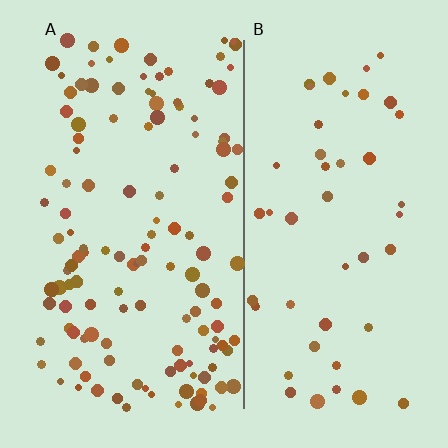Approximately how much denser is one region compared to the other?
Approximately 2.8× — region A over region B.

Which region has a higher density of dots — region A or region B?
A (the left).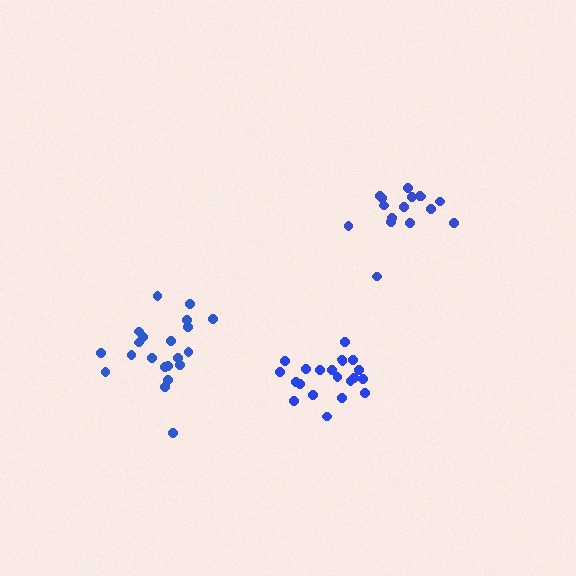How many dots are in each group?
Group 1: 21 dots, Group 2: 16 dots, Group 3: 21 dots (58 total).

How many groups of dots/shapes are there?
There are 3 groups.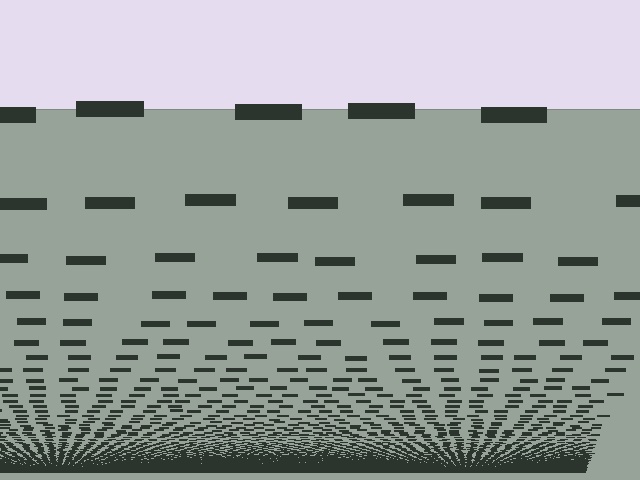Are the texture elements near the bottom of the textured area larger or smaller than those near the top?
Smaller. The gradient is inverted — elements near the bottom are smaller and denser.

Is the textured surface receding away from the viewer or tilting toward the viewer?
The surface appears to tilt toward the viewer. Texture elements get larger and sparser toward the top.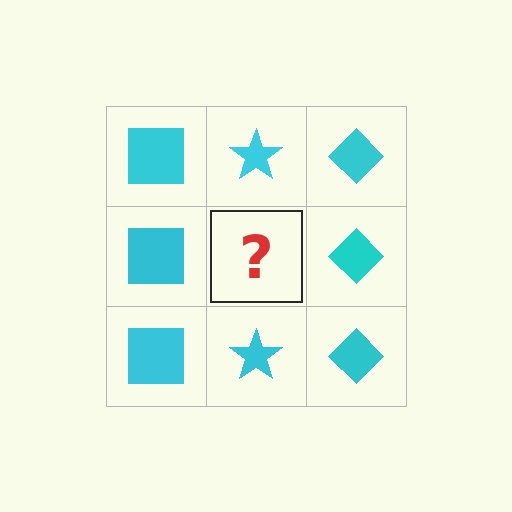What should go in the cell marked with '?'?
The missing cell should contain a cyan star.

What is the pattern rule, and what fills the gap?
The rule is that each column has a consistent shape. The gap should be filled with a cyan star.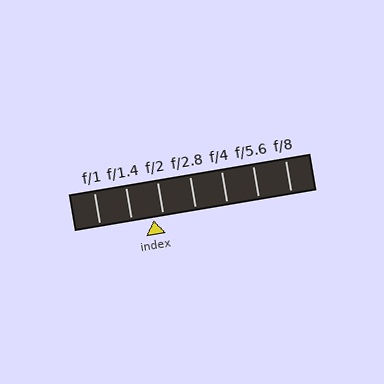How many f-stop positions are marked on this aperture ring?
There are 7 f-stop positions marked.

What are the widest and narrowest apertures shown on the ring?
The widest aperture shown is f/1 and the narrowest is f/8.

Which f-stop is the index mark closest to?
The index mark is closest to f/2.